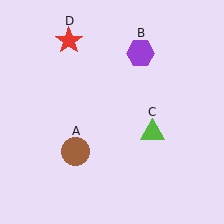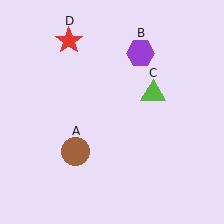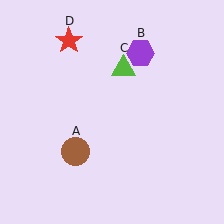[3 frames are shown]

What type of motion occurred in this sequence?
The lime triangle (object C) rotated counterclockwise around the center of the scene.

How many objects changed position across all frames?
1 object changed position: lime triangle (object C).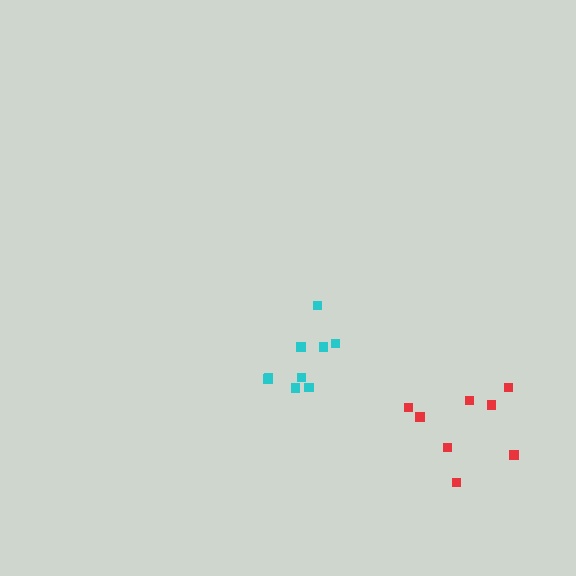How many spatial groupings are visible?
There are 2 spatial groupings.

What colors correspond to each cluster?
The clusters are colored: red, cyan.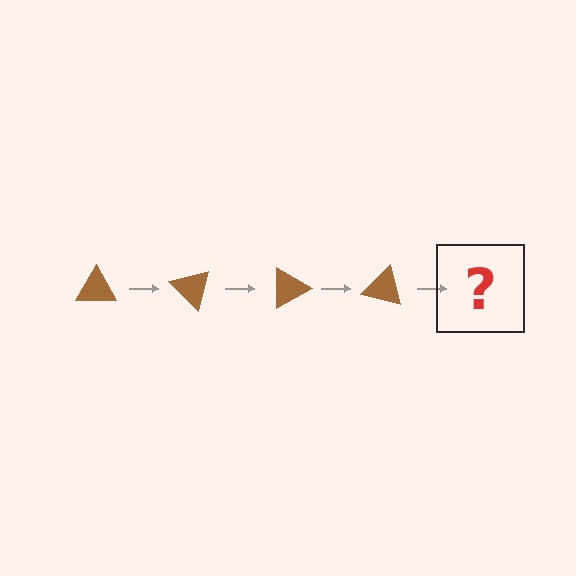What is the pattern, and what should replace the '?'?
The pattern is that the triangle rotates 45 degrees each step. The '?' should be a brown triangle rotated 180 degrees.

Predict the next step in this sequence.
The next step is a brown triangle rotated 180 degrees.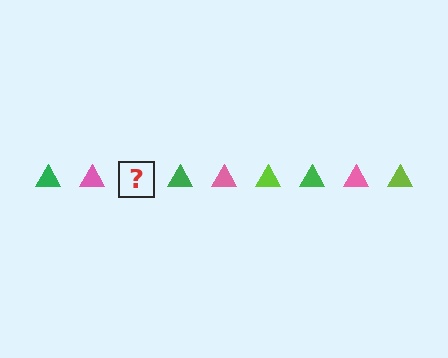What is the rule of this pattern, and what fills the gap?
The rule is that the pattern cycles through green, pink, lime triangles. The gap should be filled with a lime triangle.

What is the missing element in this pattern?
The missing element is a lime triangle.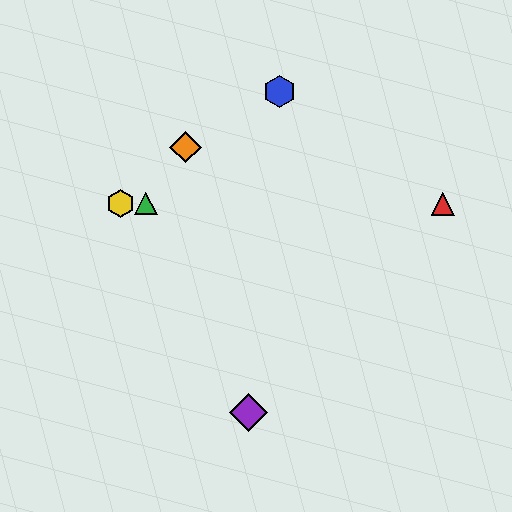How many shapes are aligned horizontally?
3 shapes (the red triangle, the green triangle, the yellow hexagon) are aligned horizontally.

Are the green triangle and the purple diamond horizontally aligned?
No, the green triangle is at y≈204 and the purple diamond is at y≈413.